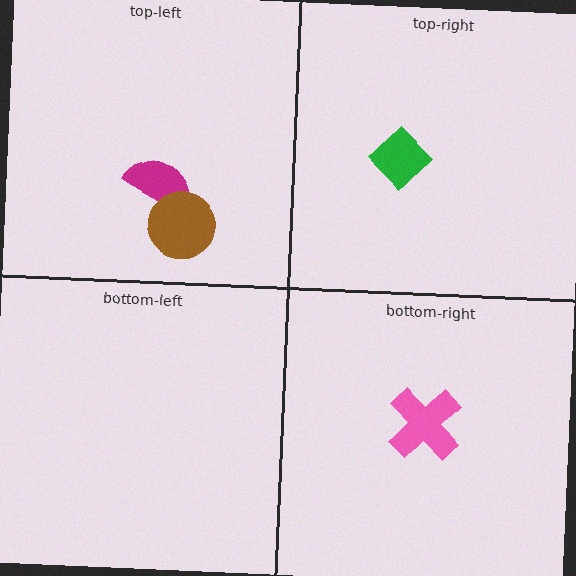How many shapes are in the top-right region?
1.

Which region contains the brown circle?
The top-left region.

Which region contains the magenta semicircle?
The top-left region.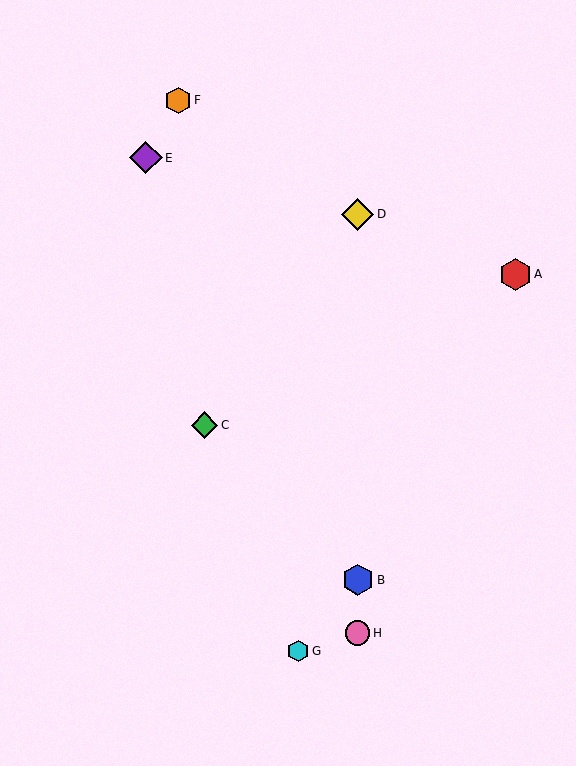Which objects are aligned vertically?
Objects B, D, H are aligned vertically.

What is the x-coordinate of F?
Object F is at x≈178.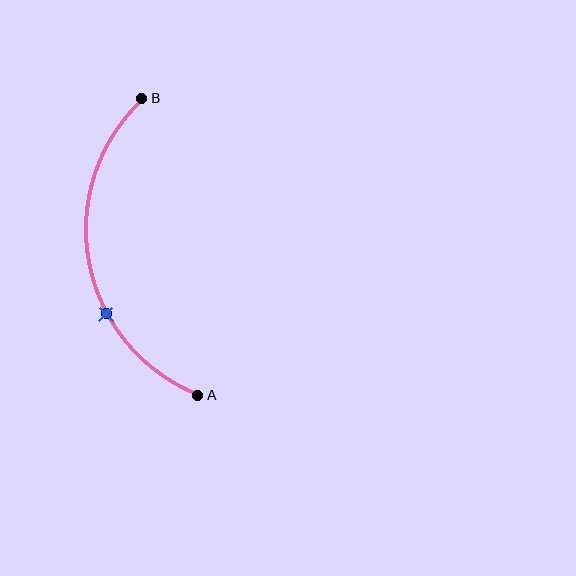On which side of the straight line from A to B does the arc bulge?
The arc bulges to the left of the straight line connecting A and B.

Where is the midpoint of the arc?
The arc midpoint is the point on the curve farthest from the straight line joining A and B. It sits to the left of that line.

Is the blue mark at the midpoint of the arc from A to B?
No. The blue mark lies on the arc but is closer to endpoint A. The arc midpoint would be at the point on the curve equidistant along the arc from both A and B.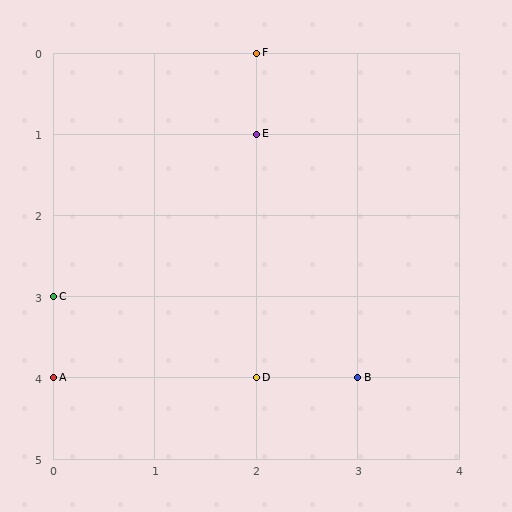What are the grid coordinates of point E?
Point E is at grid coordinates (2, 1).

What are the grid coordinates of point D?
Point D is at grid coordinates (2, 4).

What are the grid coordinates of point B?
Point B is at grid coordinates (3, 4).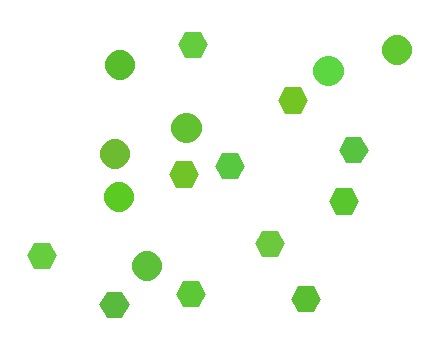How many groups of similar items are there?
There are 2 groups: one group of circles (7) and one group of hexagons (11).